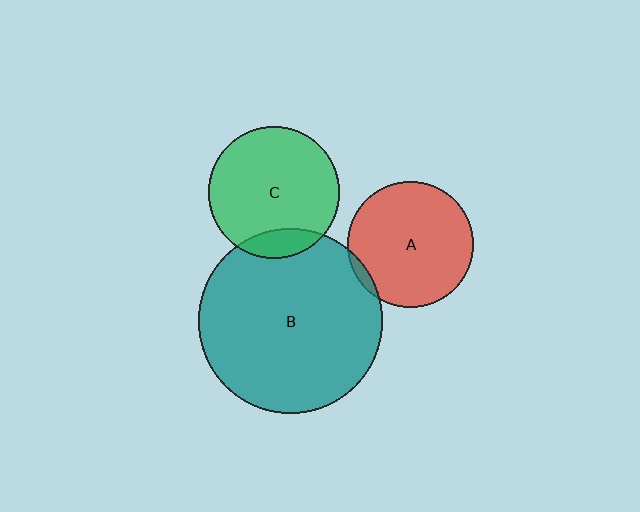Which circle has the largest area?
Circle B (teal).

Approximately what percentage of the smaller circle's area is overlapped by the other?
Approximately 15%.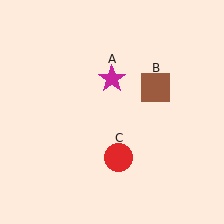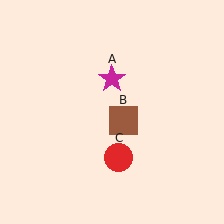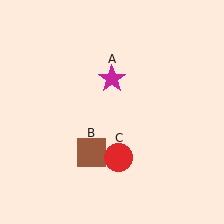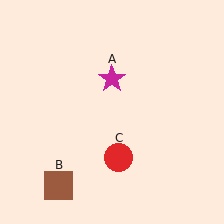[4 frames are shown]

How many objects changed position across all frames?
1 object changed position: brown square (object B).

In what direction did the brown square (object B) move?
The brown square (object B) moved down and to the left.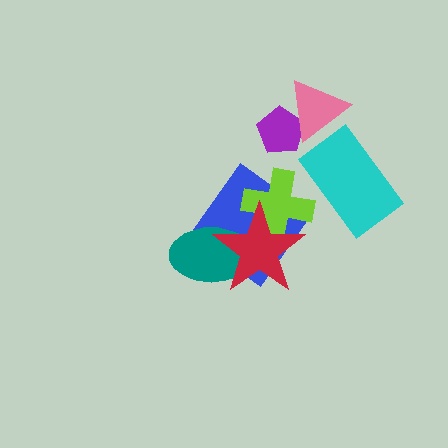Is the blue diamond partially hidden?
Yes, it is partially covered by another shape.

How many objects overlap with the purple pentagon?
1 object overlaps with the purple pentagon.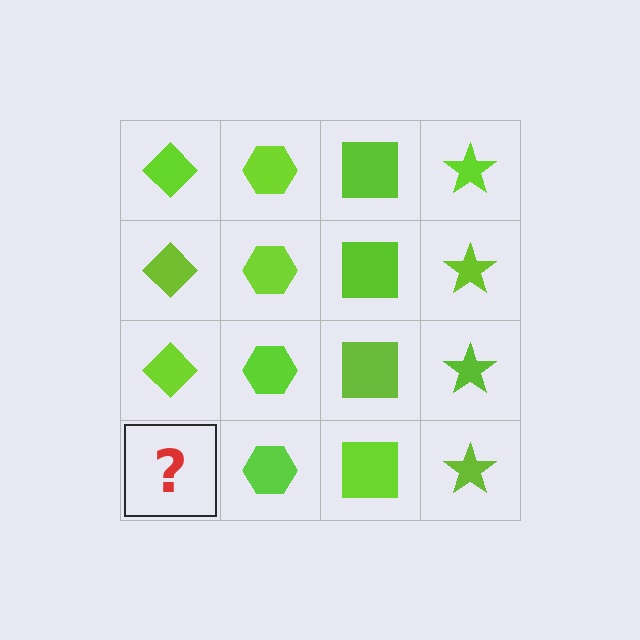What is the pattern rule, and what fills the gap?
The rule is that each column has a consistent shape. The gap should be filled with a lime diamond.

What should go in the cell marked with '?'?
The missing cell should contain a lime diamond.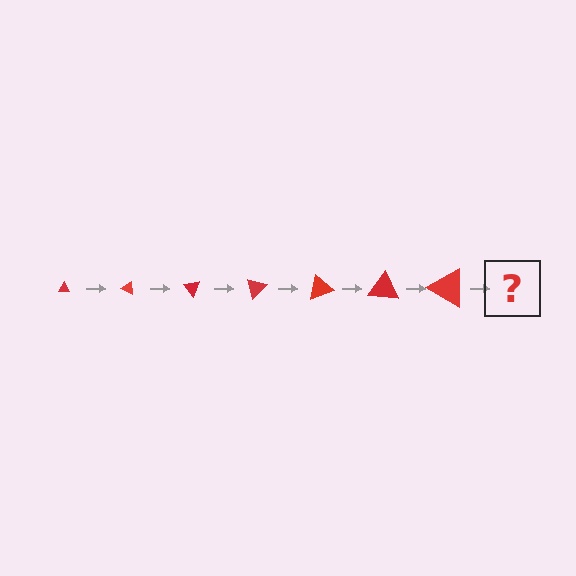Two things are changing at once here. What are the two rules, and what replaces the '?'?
The two rules are that the triangle grows larger each step and it rotates 25 degrees each step. The '?' should be a triangle, larger than the previous one and rotated 175 degrees from the start.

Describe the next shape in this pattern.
It should be a triangle, larger than the previous one and rotated 175 degrees from the start.